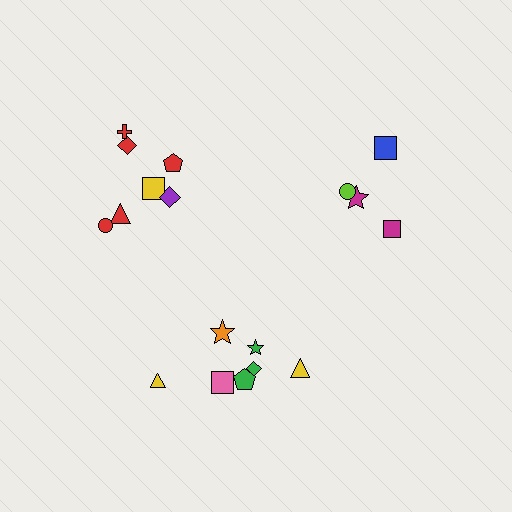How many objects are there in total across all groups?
There are 18 objects.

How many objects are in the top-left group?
There are 7 objects.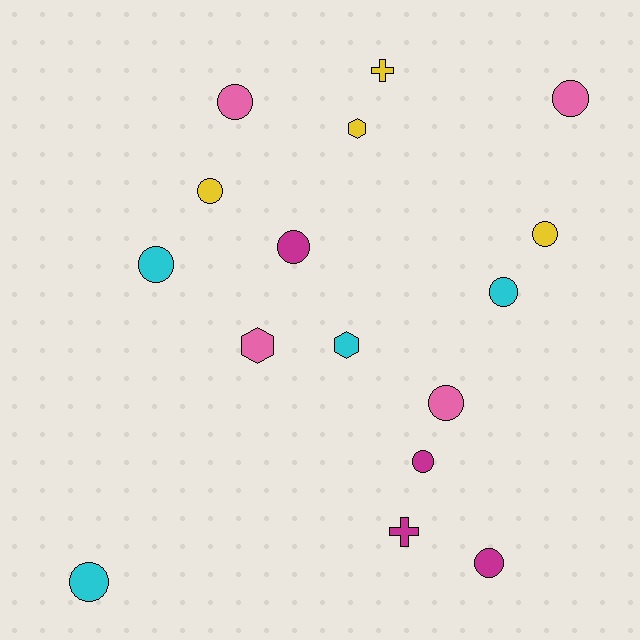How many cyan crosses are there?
There are no cyan crosses.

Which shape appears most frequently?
Circle, with 11 objects.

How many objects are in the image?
There are 16 objects.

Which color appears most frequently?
Cyan, with 4 objects.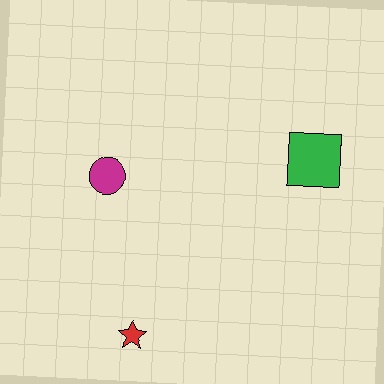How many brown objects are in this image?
There are no brown objects.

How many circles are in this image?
There is 1 circle.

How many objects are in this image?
There are 3 objects.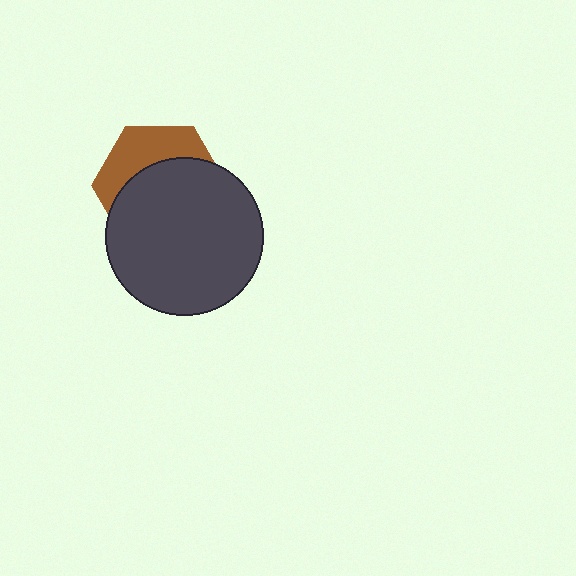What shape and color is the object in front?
The object in front is a dark gray circle.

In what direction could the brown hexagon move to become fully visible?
The brown hexagon could move up. That would shift it out from behind the dark gray circle entirely.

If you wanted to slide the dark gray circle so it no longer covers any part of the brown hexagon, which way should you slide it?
Slide it down — that is the most direct way to separate the two shapes.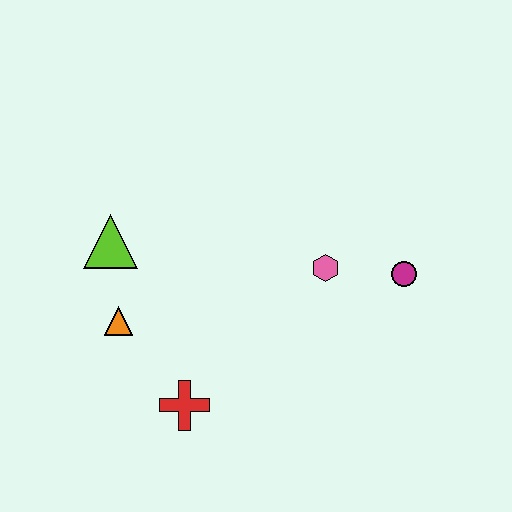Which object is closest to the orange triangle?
The lime triangle is closest to the orange triangle.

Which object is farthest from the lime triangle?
The magenta circle is farthest from the lime triangle.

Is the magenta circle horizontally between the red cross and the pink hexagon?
No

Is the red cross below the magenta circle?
Yes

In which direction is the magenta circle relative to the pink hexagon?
The magenta circle is to the right of the pink hexagon.